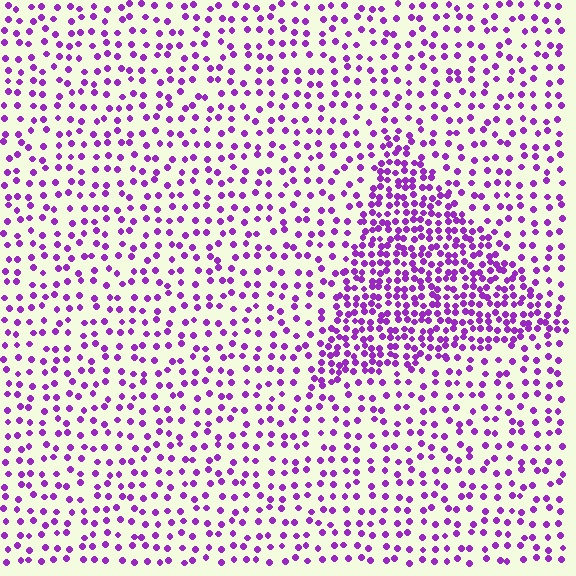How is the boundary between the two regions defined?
The boundary is defined by a change in element density (approximately 2.3x ratio). All elements are the same color, size, and shape.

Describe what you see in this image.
The image contains small purple elements arranged at two different densities. A triangle-shaped region is visible where the elements are more densely packed than the surrounding area.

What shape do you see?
I see a triangle.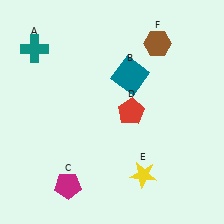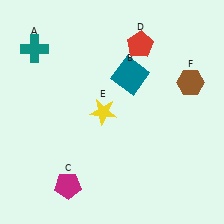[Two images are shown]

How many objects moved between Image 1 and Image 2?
3 objects moved between the two images.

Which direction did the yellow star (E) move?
The yellow star (E) moved up.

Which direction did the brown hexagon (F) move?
The brown hexagon (F) moved down.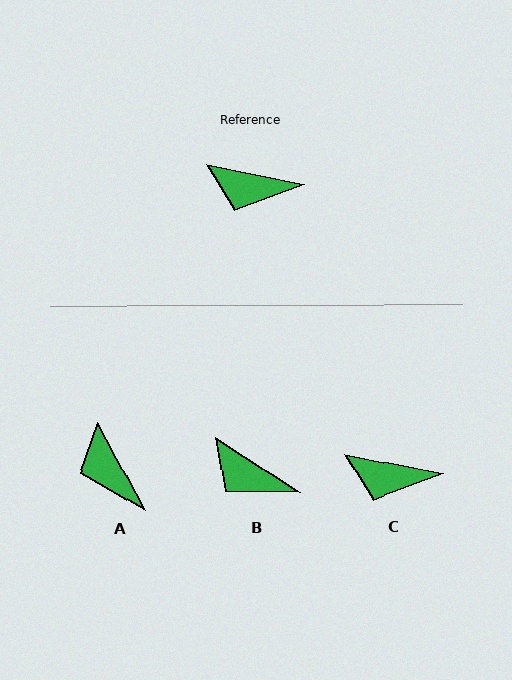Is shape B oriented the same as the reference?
No, it is off by about 21 degrees.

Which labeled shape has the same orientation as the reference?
C.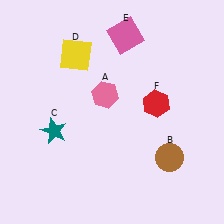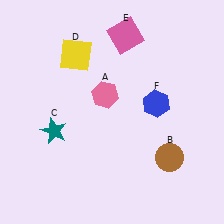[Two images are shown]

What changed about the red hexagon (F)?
In Image 1, F is red. In Image 2, it changed to blue.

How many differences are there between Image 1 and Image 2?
There is 1 difference between the two images.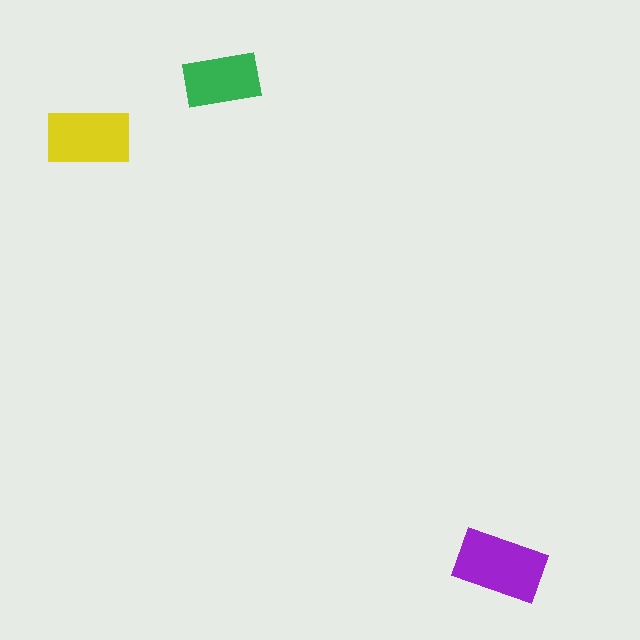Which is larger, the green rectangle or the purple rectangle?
The purple one.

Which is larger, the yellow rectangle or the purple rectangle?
The purple one.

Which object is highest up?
The green rectangle is topmost.